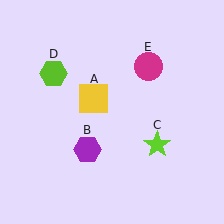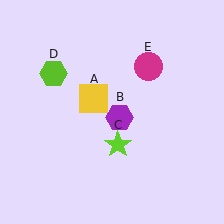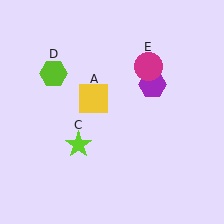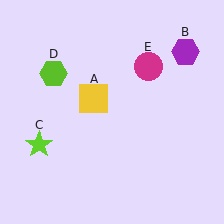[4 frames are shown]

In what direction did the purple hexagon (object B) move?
The purple hexagon (object B) moved up and to the right.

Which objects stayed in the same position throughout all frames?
Yellow square (object A) and lime hexagon (object D) and magenta circle (object E) remained stationary.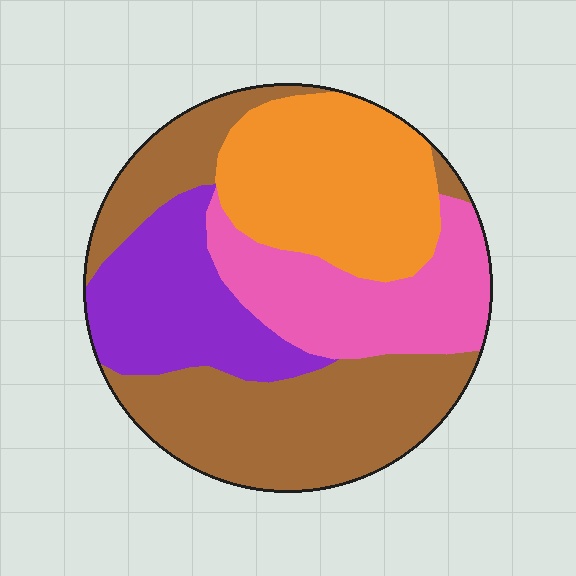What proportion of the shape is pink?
Pink covers roughly 20% of the shape.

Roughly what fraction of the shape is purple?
Purple takes up between a sixth and a third of the shape.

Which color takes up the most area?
Brown, at roughly 35%.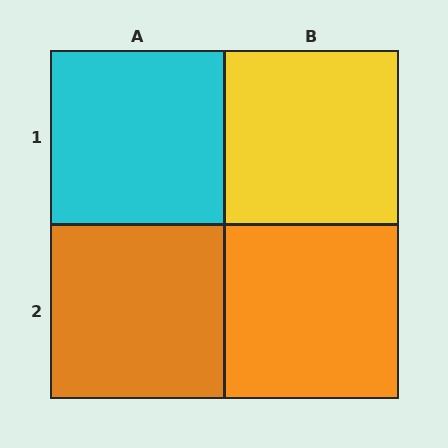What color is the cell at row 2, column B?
Orange.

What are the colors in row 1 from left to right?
Cyan, yellow.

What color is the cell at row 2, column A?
Orange.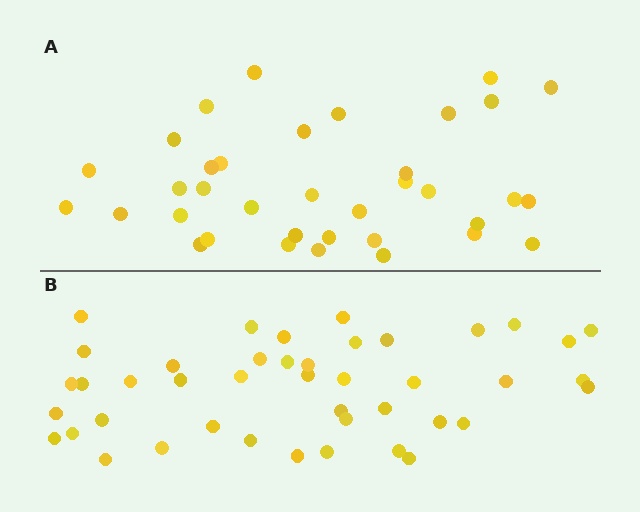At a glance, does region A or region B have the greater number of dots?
Region B (the bottom region) has more dots.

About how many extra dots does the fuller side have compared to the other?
Region B has roughly 8 or so more dots than region A.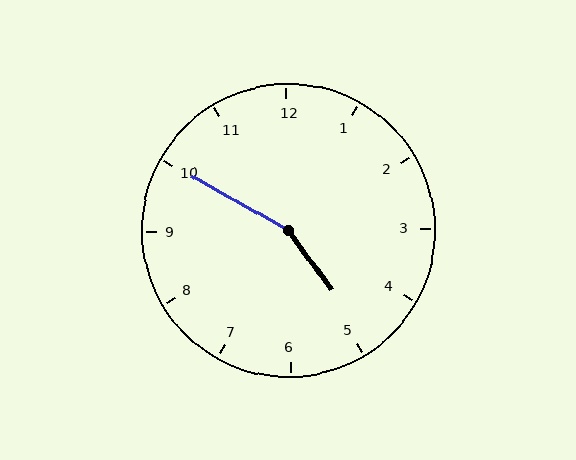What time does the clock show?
4:50.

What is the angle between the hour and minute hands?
Approximately 155 degrees.